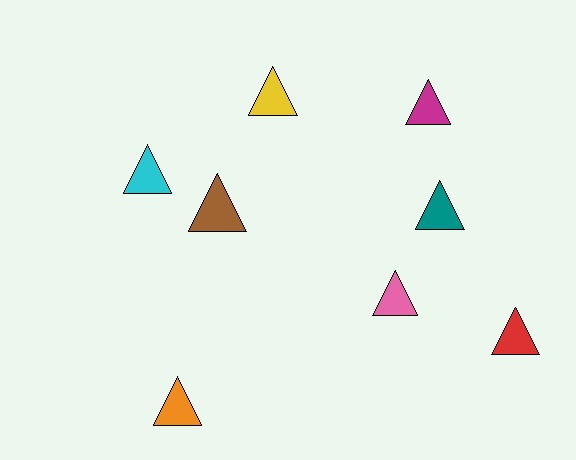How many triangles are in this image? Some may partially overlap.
There are 8 triangles.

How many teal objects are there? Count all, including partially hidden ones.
There is 1 teal object.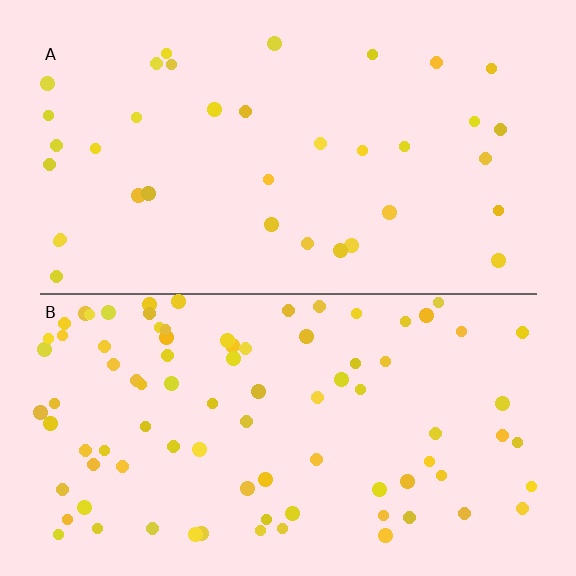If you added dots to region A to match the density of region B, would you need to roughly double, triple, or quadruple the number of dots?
Approximately double.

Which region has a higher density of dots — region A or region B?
B (the bottom).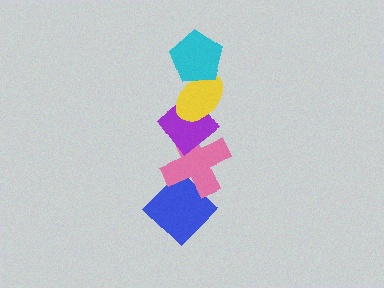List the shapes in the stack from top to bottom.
From top to bottom: the cyan pentagon, the yellow ellipse, the purple diamond, the pink cross, the blue diamond.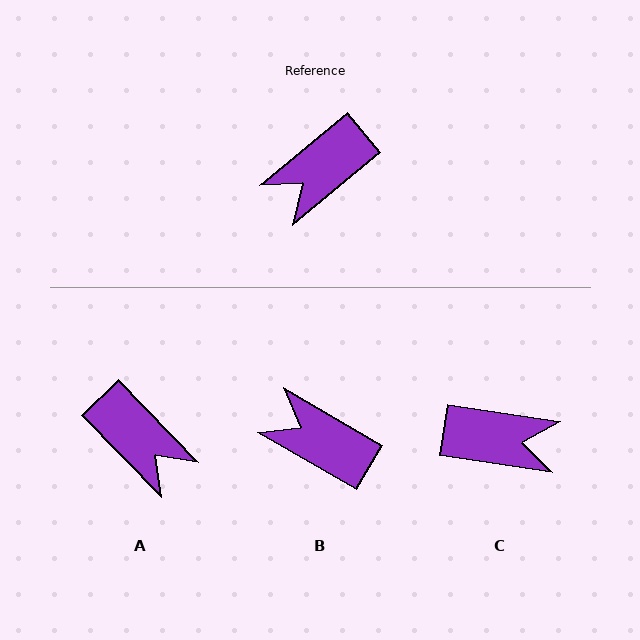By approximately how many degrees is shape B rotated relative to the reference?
Approximately 69 degrees clockwise.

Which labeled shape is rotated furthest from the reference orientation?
C, about 132 degrees away.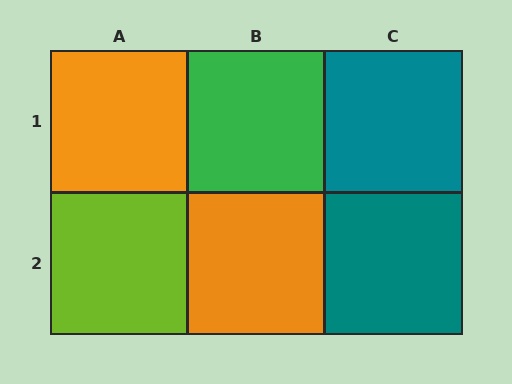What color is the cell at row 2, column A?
Lime.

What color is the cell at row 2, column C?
Teal.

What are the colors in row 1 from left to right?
Orange, green, teal.